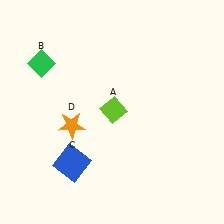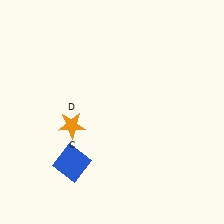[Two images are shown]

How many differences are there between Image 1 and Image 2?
There are 2 differences between the two images.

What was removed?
The green diamond (B), the lime diamond (A) were removed in Image 2.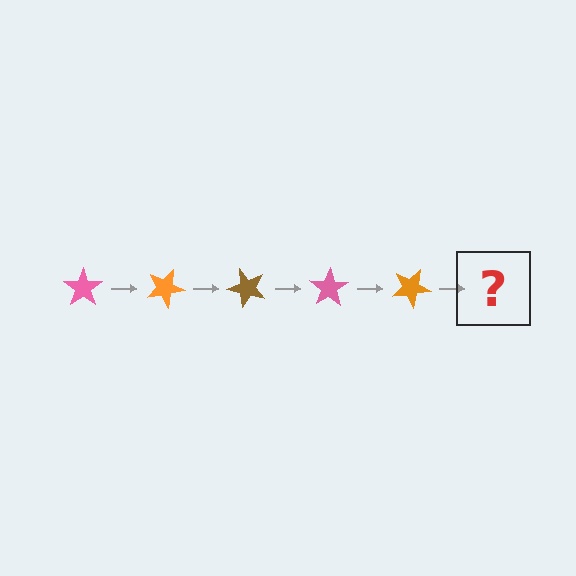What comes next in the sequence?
The next element should be a brown star, rotated 125 degrees from the start.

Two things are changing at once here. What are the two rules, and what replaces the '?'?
The two rules are that it rotates 25 degrees each step and the color cycles through pink, orange, and brown. The '?' should be a brown star, rotated 125 degrees from the start.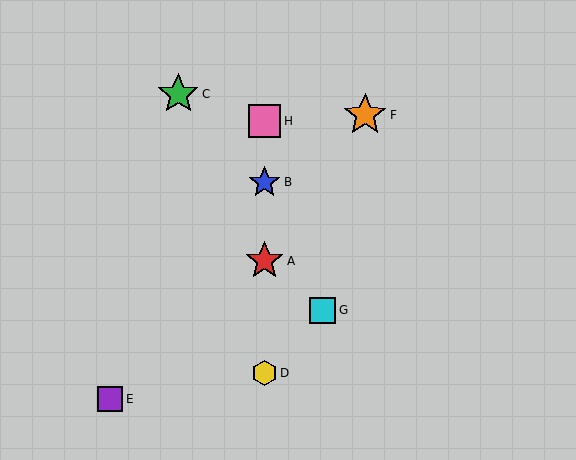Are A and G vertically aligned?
No, A is at x≈265 and G is at x≈323.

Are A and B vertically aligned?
Yes, both are at x≈265.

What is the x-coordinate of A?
Object A is at x≈265.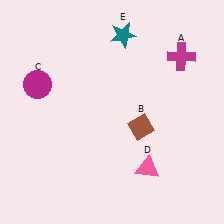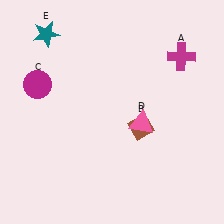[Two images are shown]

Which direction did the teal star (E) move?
The teal star (E) moved left.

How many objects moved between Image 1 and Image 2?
2 objects moved between the two images.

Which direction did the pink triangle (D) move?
The pink triangle (D) moved up.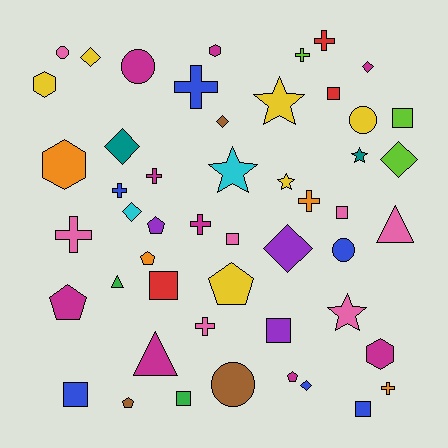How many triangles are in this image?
There are 3 triangles.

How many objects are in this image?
There are 50 objects.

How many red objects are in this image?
There are 3 red objects.